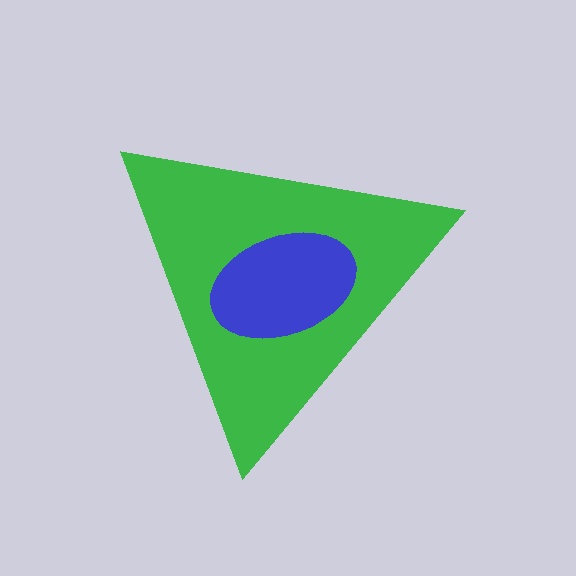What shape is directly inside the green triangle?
The blue ellipse.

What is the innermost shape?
The blue ellipse.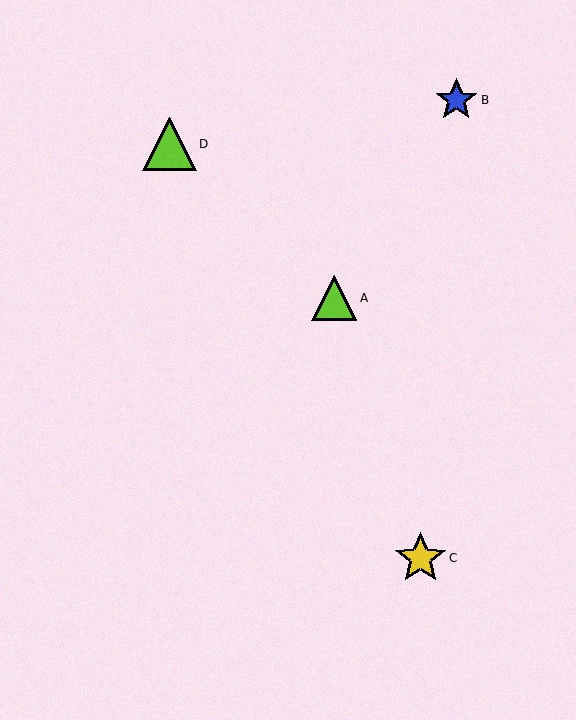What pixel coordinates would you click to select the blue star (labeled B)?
Click at (456, 100) to select the blue star B.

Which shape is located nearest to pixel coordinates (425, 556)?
The yellow star (labeled C) at (420, 558) is nearest to that location.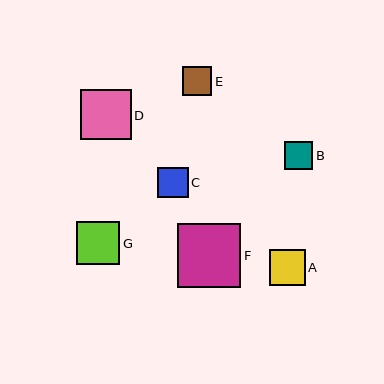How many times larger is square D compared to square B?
Square D is approximately 1.8 times the size of square B.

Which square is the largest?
Square F is the largest with a size of approximately 63 pixels.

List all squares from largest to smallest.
From largest to smallest: F, D, G, A, C, E, B.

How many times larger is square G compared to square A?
Square G is approximately 1.2 times the size of square A.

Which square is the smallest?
Square B is the smallest with a size of approximately 28 pixels.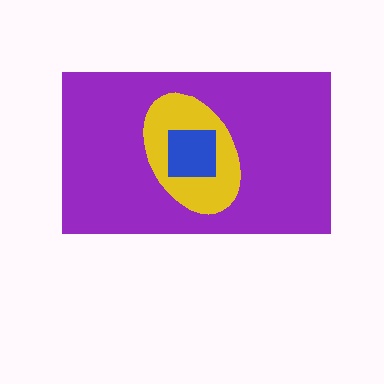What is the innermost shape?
The blue square.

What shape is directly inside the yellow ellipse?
The blue square.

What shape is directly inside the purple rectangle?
The yellow ellipse.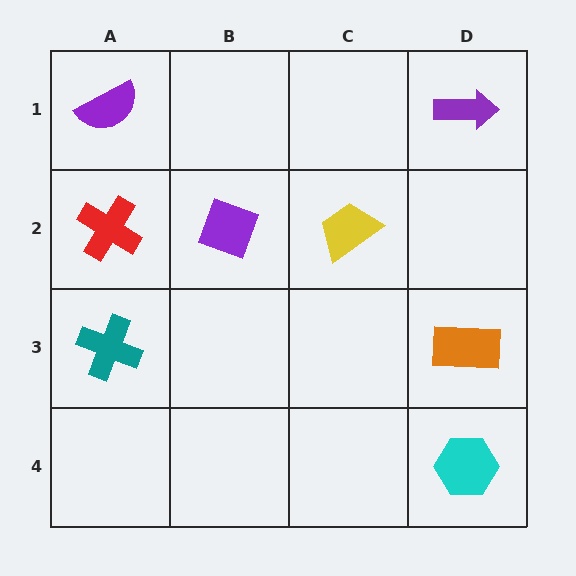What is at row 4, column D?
A cyan hexagon.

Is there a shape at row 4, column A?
No, that cell is empty.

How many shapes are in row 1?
2 shapes.